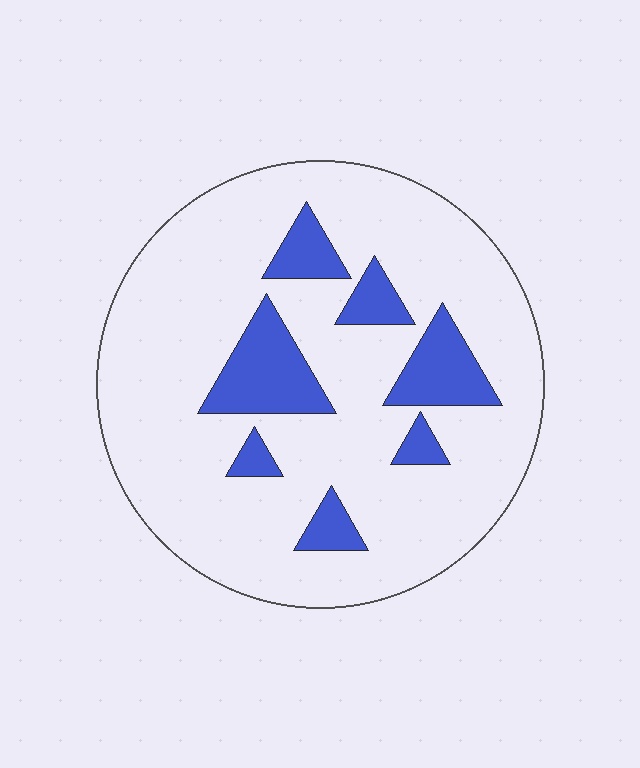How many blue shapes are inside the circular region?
7.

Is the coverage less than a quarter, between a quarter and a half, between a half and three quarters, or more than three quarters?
Less than a quarter.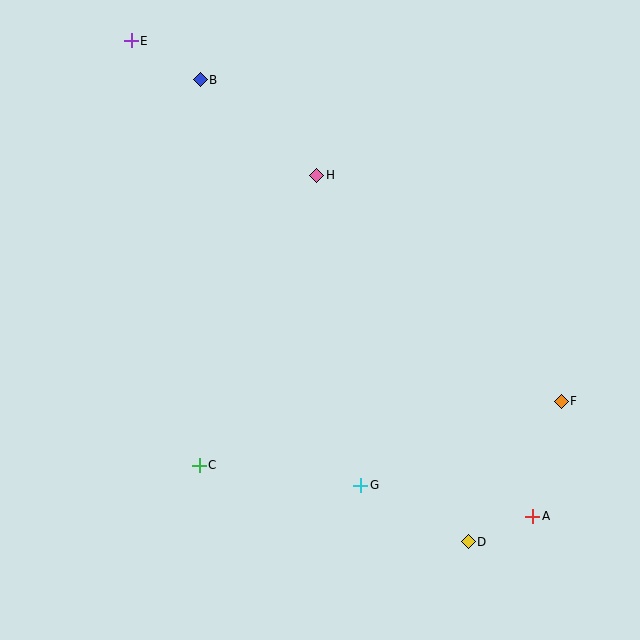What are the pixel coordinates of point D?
Point D is at (468, 542).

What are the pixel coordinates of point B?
Point B is at (200, 80).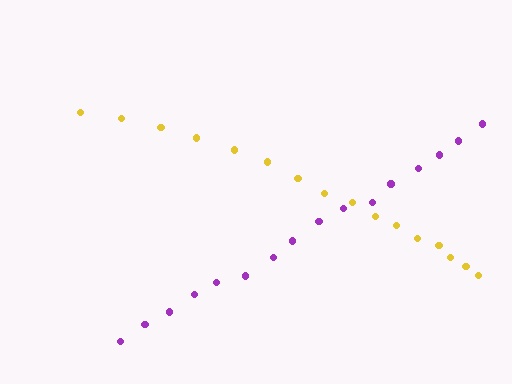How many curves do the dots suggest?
There are 2 distinct paths.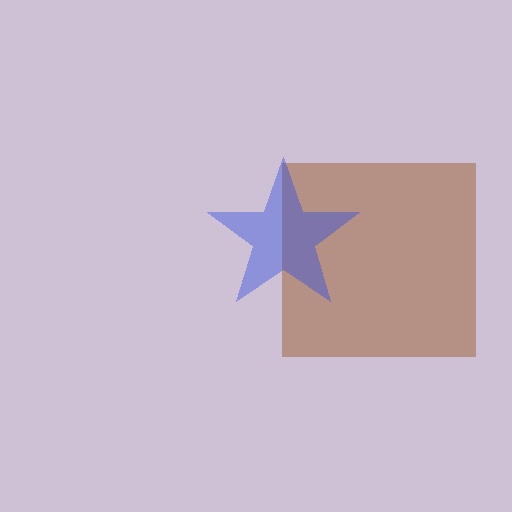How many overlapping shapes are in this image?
There are 2 overlapping shapes in the image.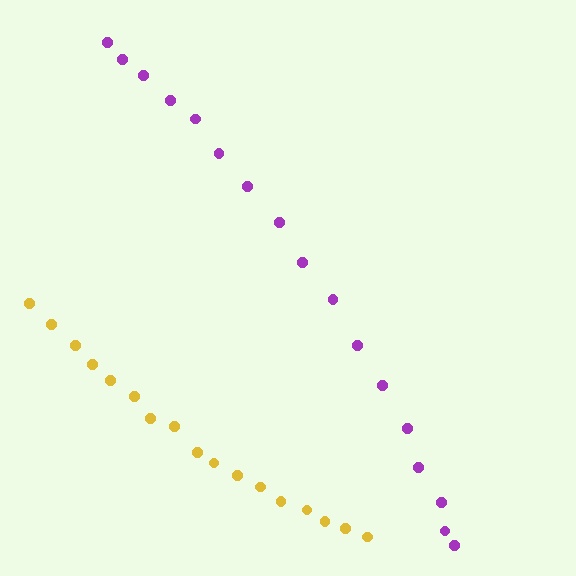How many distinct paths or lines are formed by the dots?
There are 2 distinct paths.